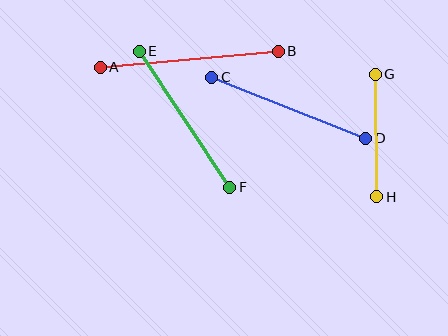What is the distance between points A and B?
The distance is approximately 179 pixels.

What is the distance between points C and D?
The distance is approximately 166 pixels.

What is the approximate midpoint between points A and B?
The midpoint is at approximately (189, 59) pixels.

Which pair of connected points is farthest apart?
Points A and B are farthest apart.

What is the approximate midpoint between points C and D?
The midpoint is at approximately (289, 108) pixels.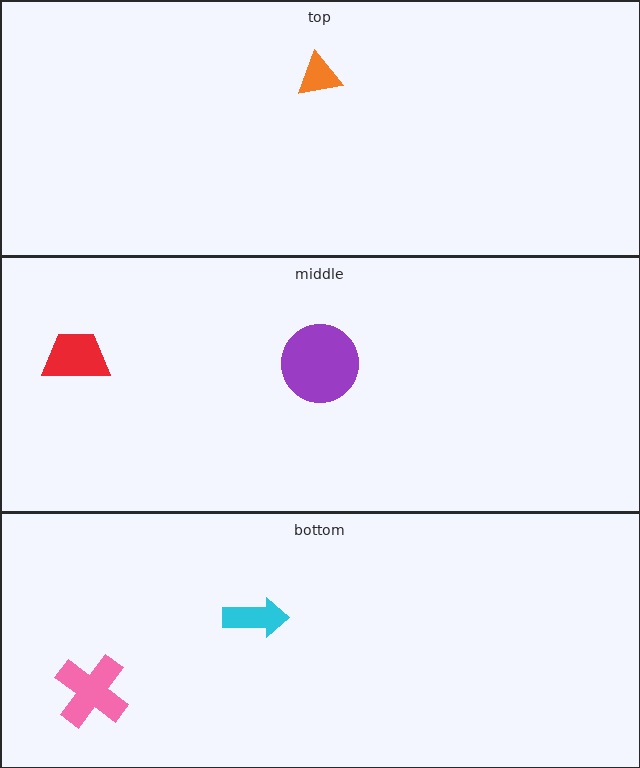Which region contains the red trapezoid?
The middle region.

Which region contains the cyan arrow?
The bottom region.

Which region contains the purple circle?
The middle region.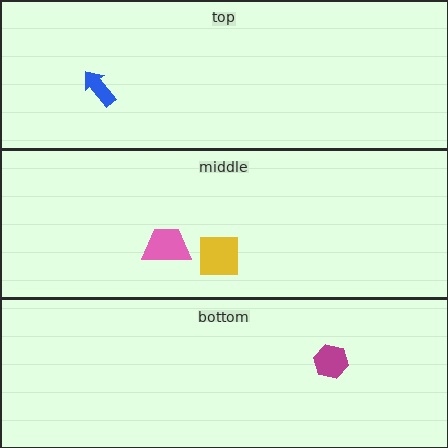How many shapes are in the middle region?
2.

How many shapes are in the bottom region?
1.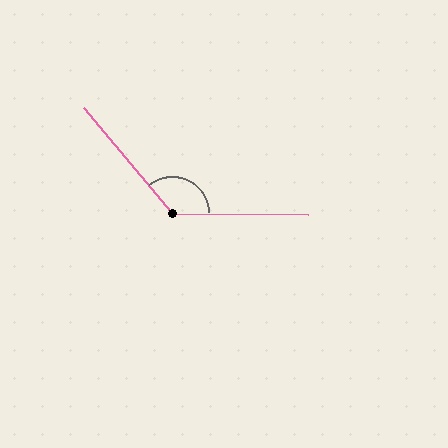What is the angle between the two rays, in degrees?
Approximately 130 degrees.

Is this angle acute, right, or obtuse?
It is obtuse.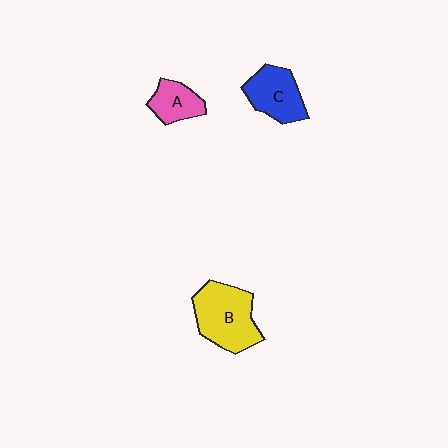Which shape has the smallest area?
Shape A (pink).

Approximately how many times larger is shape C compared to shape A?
Approximately 1.5 times.